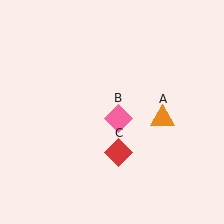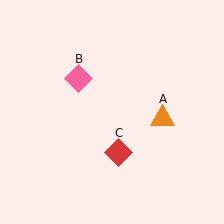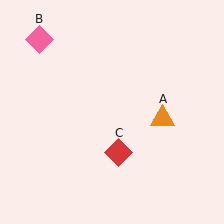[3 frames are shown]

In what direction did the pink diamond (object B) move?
The pink diamond (object B) moved up and to the left.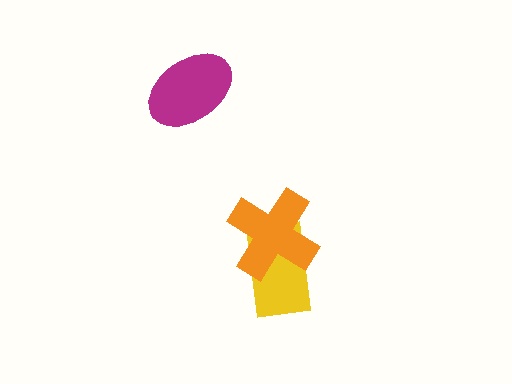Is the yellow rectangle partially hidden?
Yes, it is partially covered by another shape.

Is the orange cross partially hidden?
No, no other shape covers it.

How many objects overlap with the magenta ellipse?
0 objects overlap with the magenta ellipse.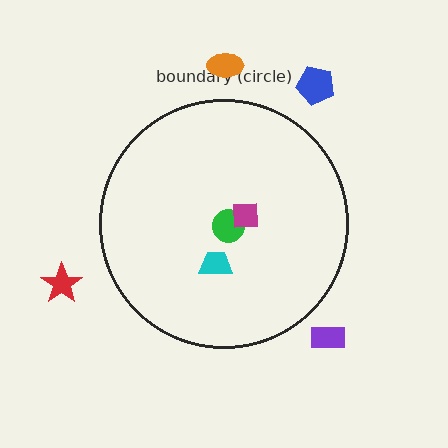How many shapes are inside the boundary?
3 inside, 4 outside.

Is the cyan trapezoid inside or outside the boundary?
Inside.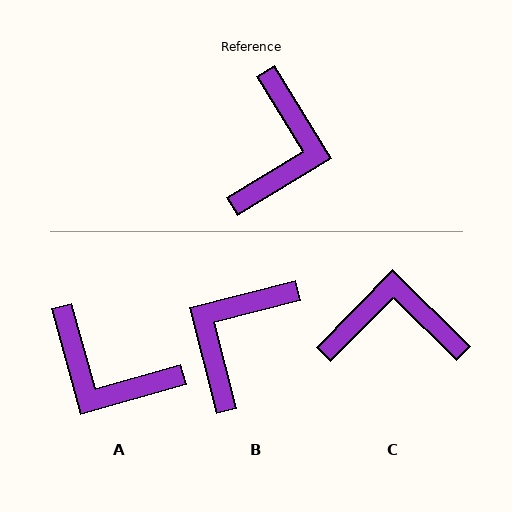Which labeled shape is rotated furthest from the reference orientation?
B, about 163 degrees away.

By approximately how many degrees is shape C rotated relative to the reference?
Approximately 104 degrees counter-clockwise.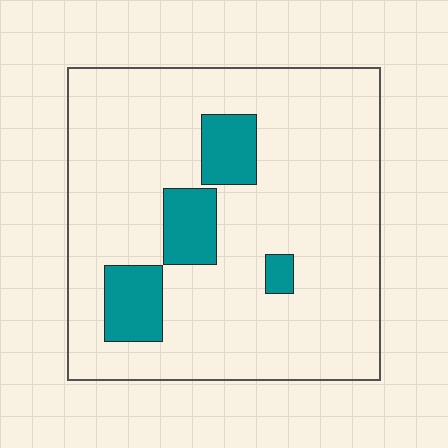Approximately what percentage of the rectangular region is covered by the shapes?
Approximately 15%.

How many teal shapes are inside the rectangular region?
4.